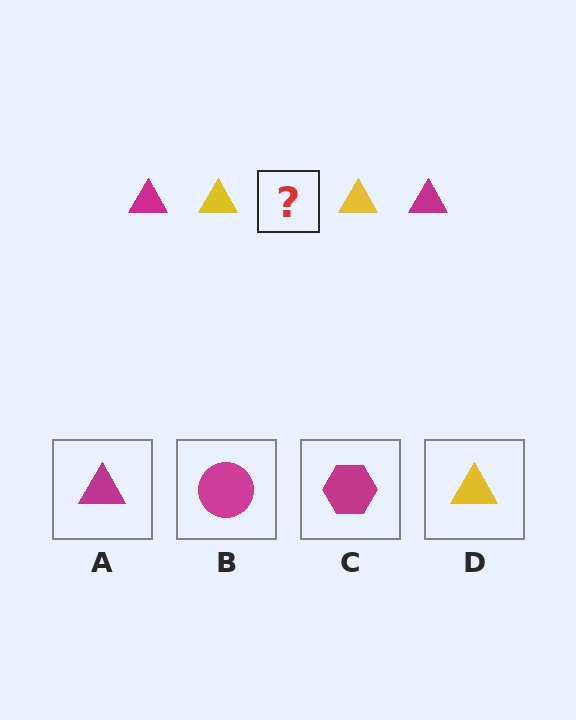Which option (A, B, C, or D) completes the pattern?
A.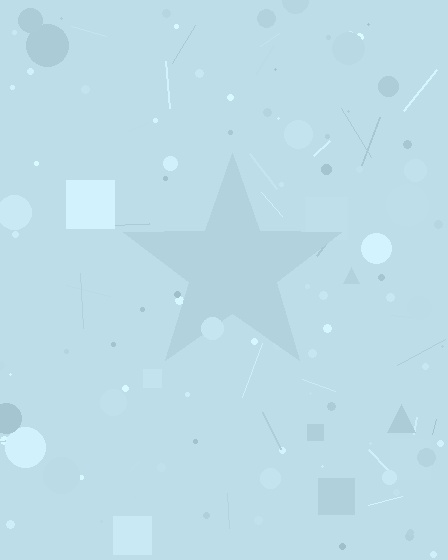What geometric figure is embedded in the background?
A star is embedded in the background.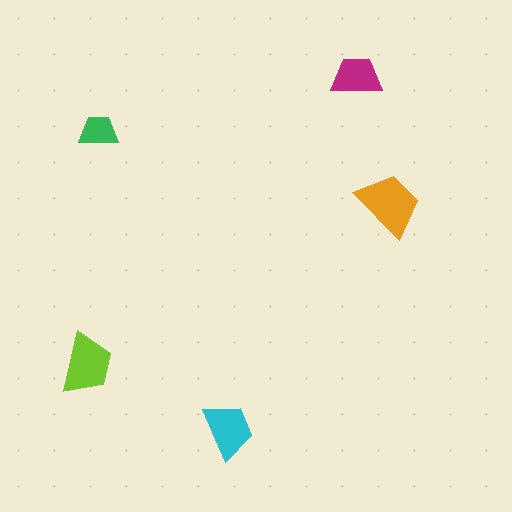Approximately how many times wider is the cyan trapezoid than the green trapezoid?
About 1.5 times wider.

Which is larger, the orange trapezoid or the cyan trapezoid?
The orange one.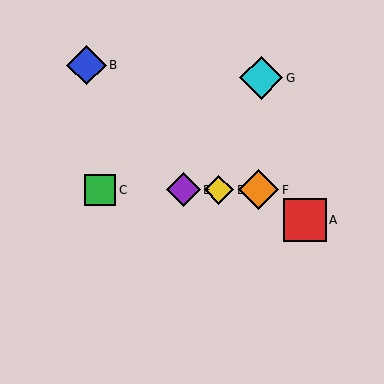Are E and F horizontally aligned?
Yes, both are at y≈190.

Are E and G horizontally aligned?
No, E is at y≈190 and G is at y≈78.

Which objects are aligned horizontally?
Objects C, D, E, F are aligned horizontally.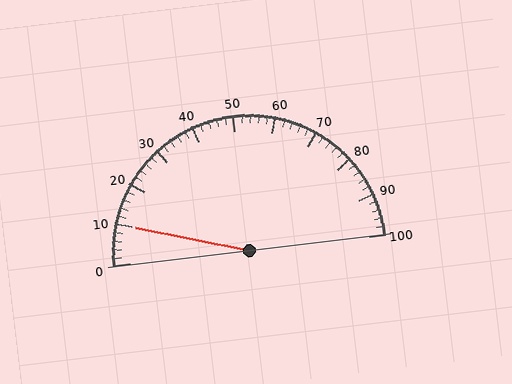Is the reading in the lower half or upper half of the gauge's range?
The reading is in the lower half of the range (0 to 100).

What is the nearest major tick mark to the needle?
The nearest major tick mark is 10.